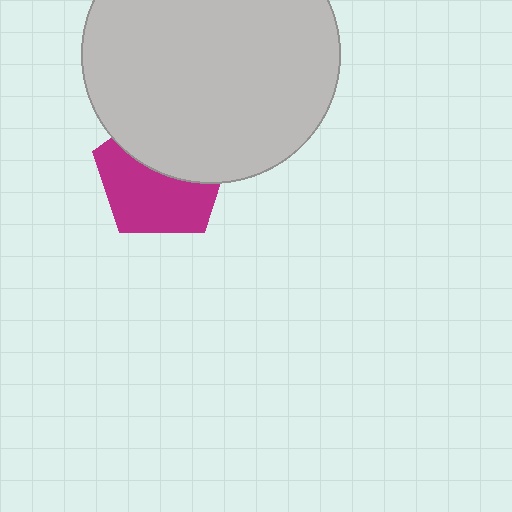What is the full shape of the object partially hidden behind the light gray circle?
The partially hidden object is a magenta pentagon.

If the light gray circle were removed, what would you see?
You would see the complete magenta pentagon.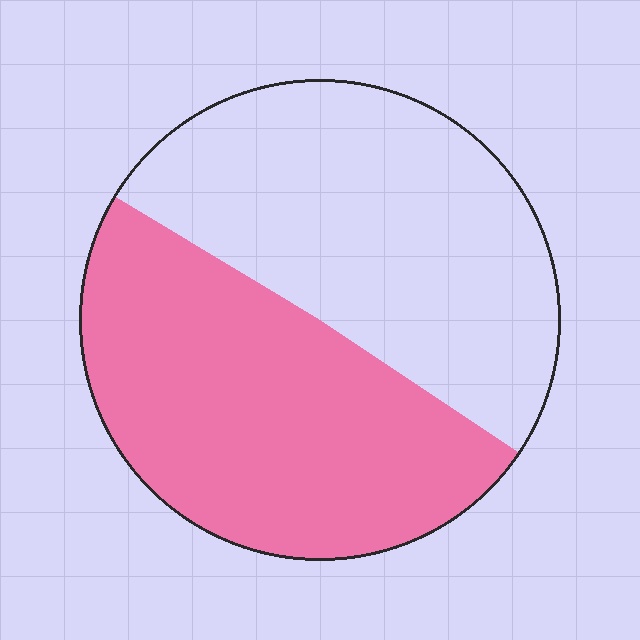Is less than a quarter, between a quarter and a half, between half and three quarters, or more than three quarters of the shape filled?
Between a quarter and a half.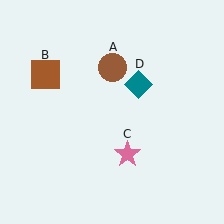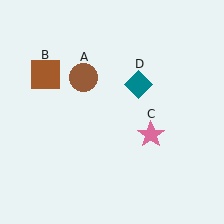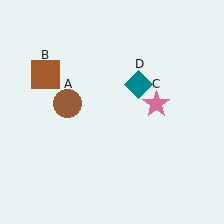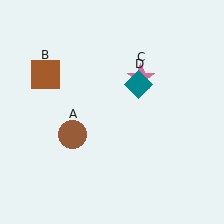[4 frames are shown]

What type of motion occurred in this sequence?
The brown circle (object A), pink star (object C) rotated counterclockwise around the center of the scene.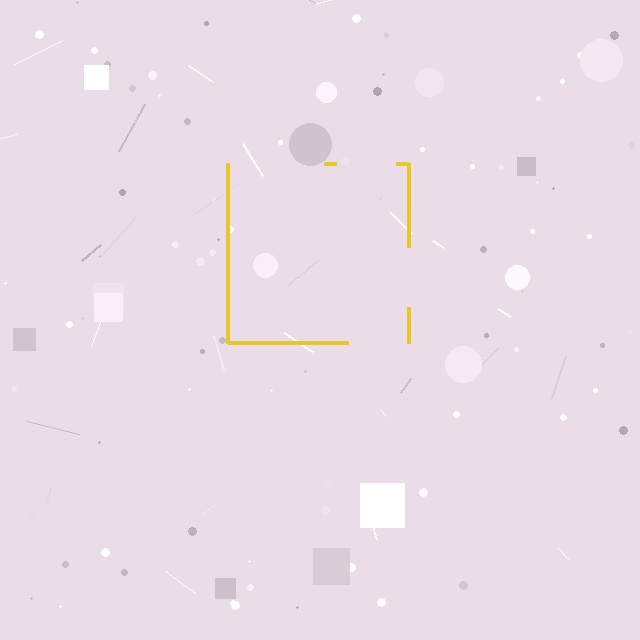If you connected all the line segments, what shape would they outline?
They would outline a square.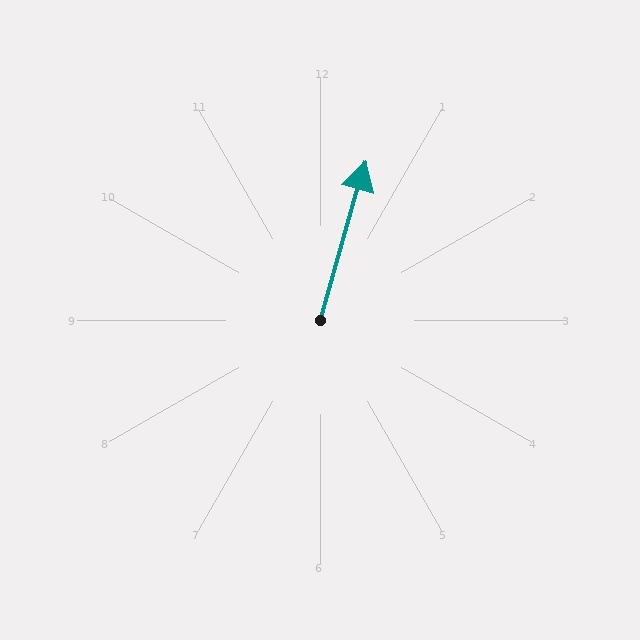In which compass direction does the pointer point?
North.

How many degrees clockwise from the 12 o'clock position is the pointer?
Approximately 16 degrees.